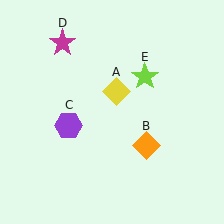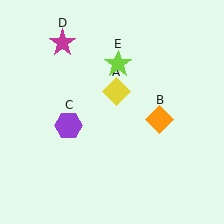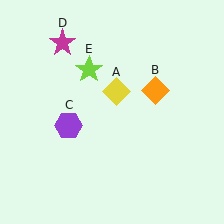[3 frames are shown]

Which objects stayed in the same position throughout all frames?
Yellow diamond (object A) and purple hexagon (object C) and magenta star (object D) remained stationary.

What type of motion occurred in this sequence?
The orange diamond (object B), lime star (object E) rotated counterclockwise around the center of the scene.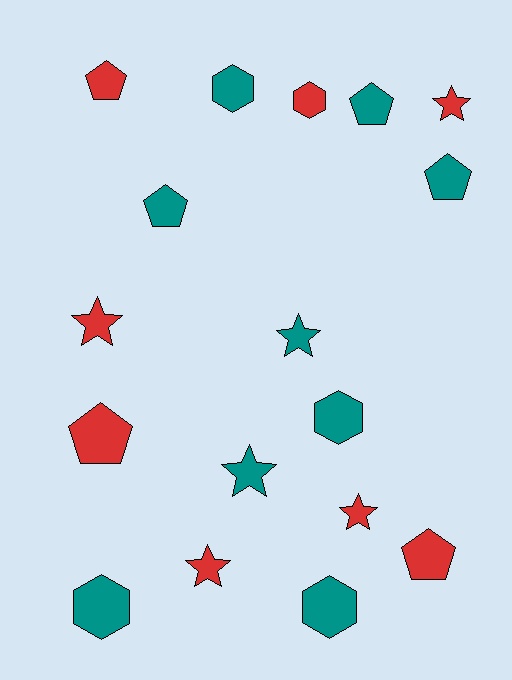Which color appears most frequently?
Teal, with 9 objects.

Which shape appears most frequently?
Star, with 6 objects.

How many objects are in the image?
There are 17 objects.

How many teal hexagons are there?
There are 4 teal hexagons.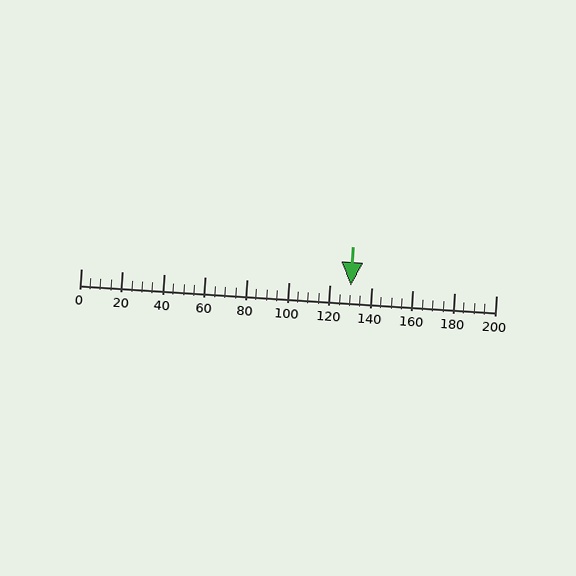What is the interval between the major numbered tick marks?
The major tick marks are spaced 20 units apart.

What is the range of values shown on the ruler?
The ruler shows values from 0 to 200.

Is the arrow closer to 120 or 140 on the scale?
The arrow is closer to 140.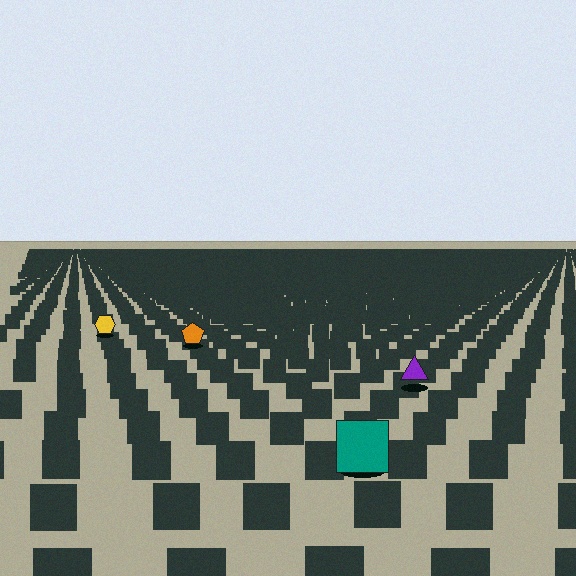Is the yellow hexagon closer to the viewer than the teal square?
No. The teal square is closer — you can tell from the texture gradient: the ground texture is coarser near it.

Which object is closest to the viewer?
The teal square is closest. The texture marks near it are larger and more spread out.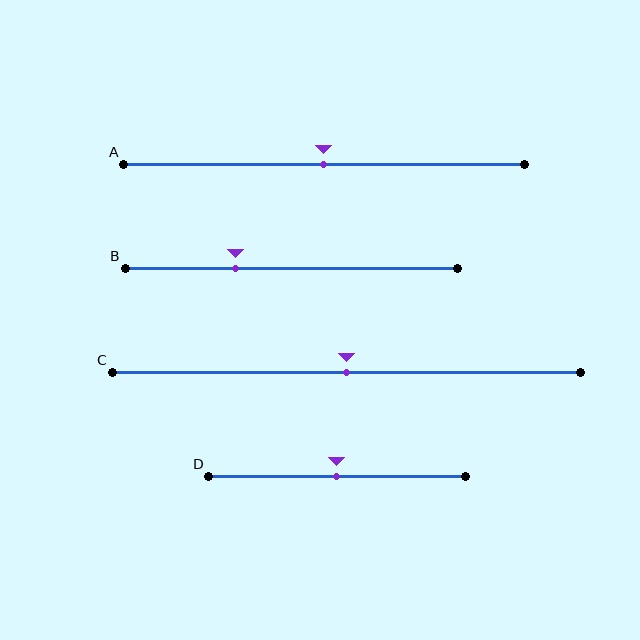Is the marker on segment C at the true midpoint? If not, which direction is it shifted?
Yes, the marker on segment C is at the true midpoint.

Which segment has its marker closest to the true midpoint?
Segment A has its marker closest to the true midpoint.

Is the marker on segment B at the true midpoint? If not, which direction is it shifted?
No, the marker on segment B is shifted to the left by about 17% of the segment length.